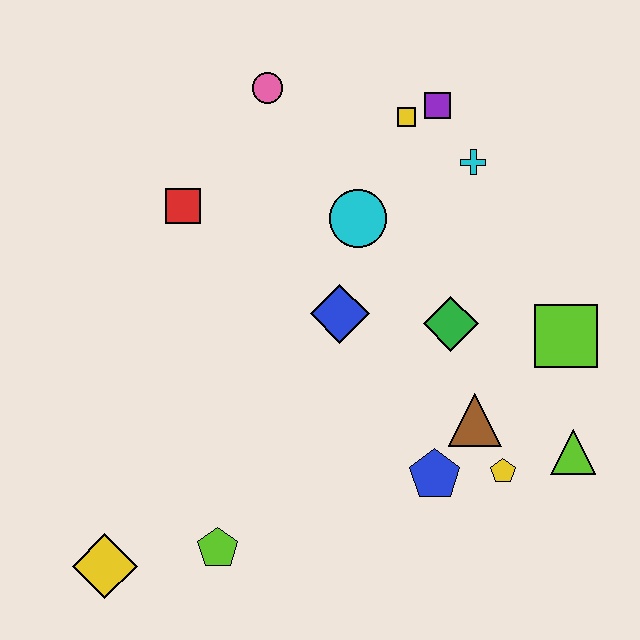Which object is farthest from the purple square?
The yellow diamond is farthest from the purple square.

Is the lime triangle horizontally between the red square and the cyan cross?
No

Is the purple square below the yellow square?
No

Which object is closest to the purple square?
The yellow square is closest to the purple square.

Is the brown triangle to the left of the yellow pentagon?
Yes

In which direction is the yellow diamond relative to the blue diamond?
The yellow diamond is below the blue diamond.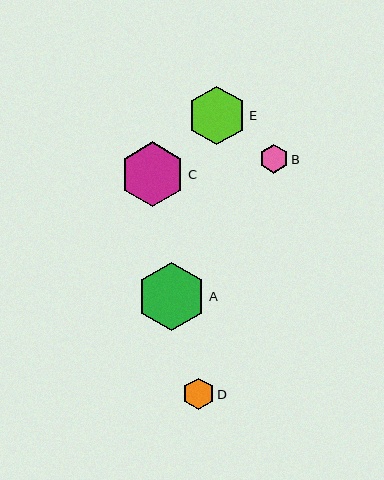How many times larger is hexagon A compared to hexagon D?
Hexagon A is approximately 2.2 times the size of hexagon D.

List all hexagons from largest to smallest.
From largest to smallest: A, C, E, D, B.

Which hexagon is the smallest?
Hexagon B is the smallest with a size of approximately 29 pixels.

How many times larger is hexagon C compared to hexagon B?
Hexagon C is approximately 2.2 times the size of hexagon B.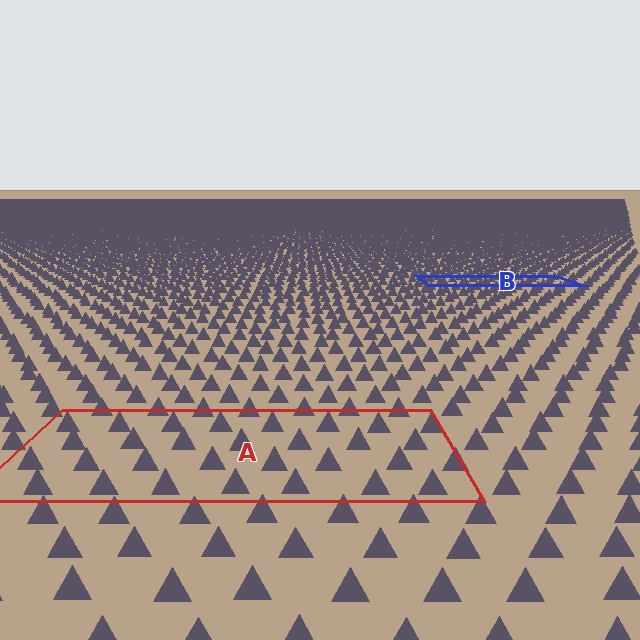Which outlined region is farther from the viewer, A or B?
Region B is farther from the viewer — the texture elements inside it appear smaller and more densely packed.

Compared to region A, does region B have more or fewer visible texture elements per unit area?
Region B has more texture elements per unit area — they are packed more densely because it is farther away.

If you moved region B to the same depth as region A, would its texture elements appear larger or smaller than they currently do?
They would appear larger. At a closer depth, the same texture elements are projected at a bigger on-screen size.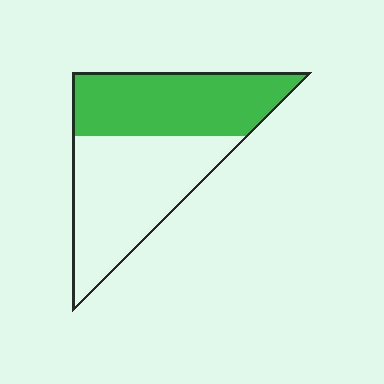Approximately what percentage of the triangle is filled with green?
Approximately 45%.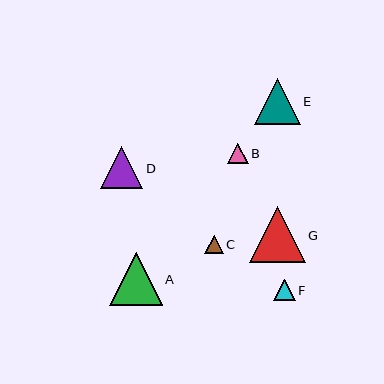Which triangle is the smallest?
Triangle C is the smallest with a size of approximately 18 pixels.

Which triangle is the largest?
Triangle G is the largest with a size of approximately 55 pixels.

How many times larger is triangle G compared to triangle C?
Triangle G is approximately 3.0 times the size of triangle C.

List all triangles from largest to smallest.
From largest to smallest: G, A, E, D, F, B, C.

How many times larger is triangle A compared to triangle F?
Triangle A is approximately 2.4 times the size of triangle F.